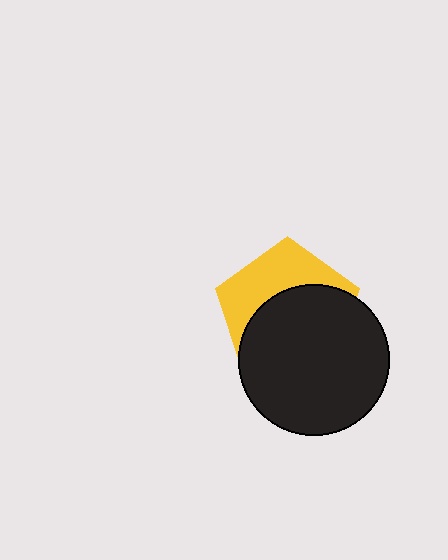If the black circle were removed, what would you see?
You would see the complete yellow pentagon.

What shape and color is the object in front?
The object in front is a black circle.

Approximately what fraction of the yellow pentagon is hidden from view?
Roughly 60% of the yellow pentagon is hidden behind the black circle.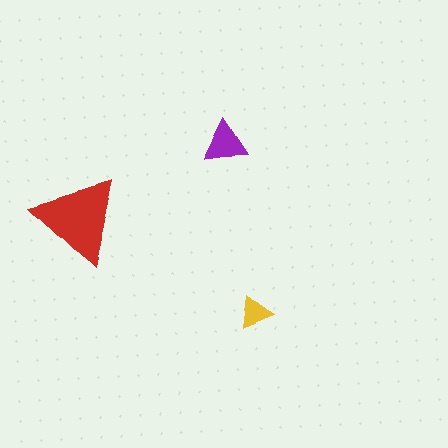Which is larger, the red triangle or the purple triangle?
The red one.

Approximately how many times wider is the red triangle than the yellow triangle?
About 2.5 times wider.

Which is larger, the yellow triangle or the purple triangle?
The purple one.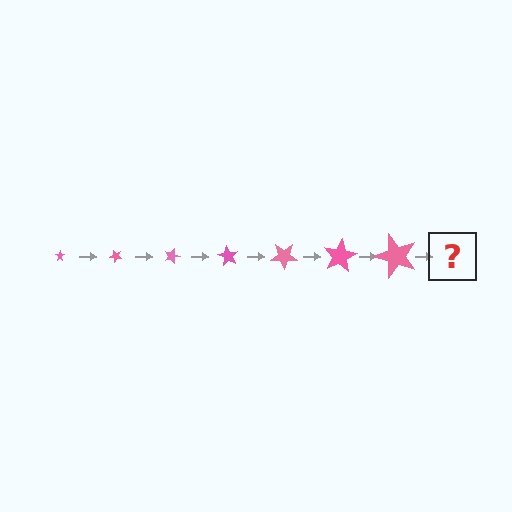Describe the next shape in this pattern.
It should be a star, larger than the previous one and rotated 315 degrees from the start.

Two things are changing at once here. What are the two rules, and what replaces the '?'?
The two rules are that the star grows larger each step and it rotates 45 degrees each step. The '?' should be a star, larger than the previous one and rotated 315 degrees from the start.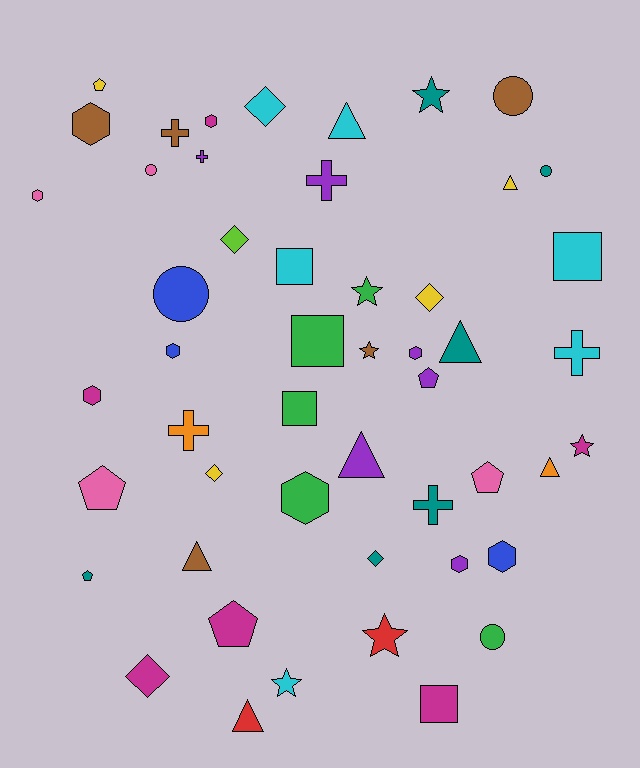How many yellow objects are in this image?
There are 4 yellow objects.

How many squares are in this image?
There are 5 squares.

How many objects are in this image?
There are 50 objects.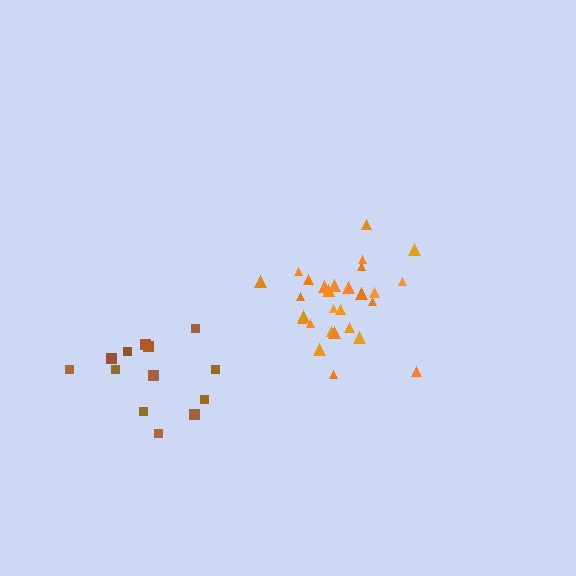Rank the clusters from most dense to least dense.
orange, brown.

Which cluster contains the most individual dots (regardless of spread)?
Orange (28).